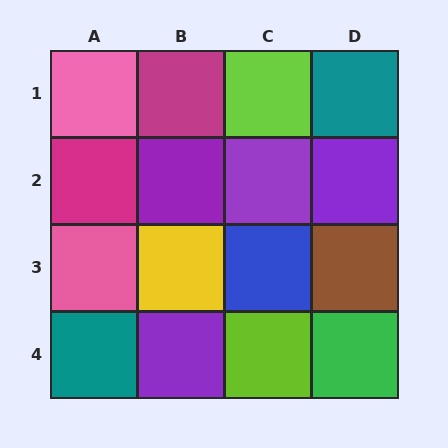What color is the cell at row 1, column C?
Lime.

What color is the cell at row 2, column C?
Purple.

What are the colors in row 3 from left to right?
Pink, yellow, blue, brown.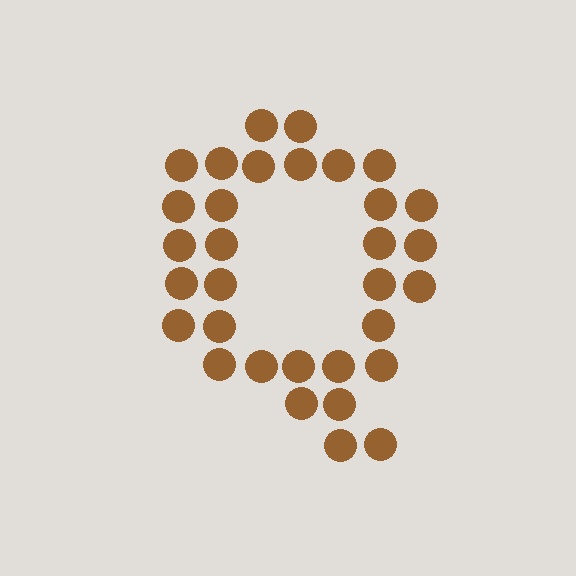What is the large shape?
The large shape is the letter Q.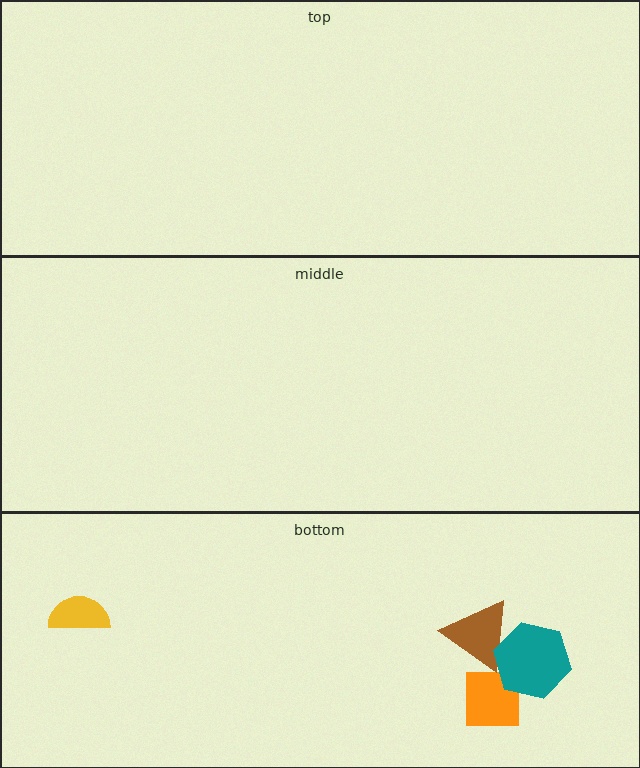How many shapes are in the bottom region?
4.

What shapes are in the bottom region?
The yellow semicircle, the orange square, the brown triangle, the teal hexagon.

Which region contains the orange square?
The bottom region.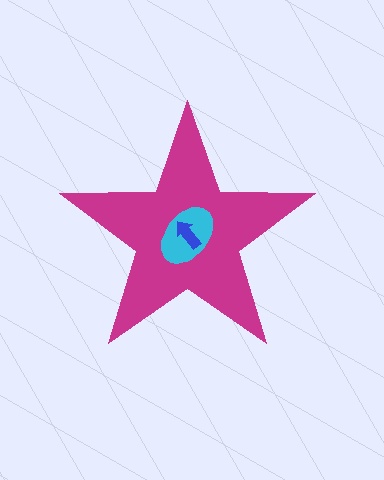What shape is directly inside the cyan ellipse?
The blue arrow.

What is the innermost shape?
The blue arrow.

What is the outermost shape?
The magenta star.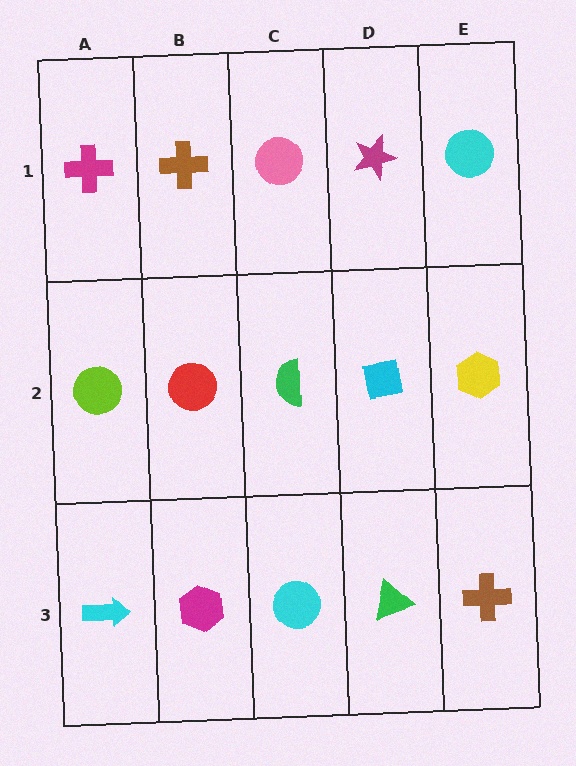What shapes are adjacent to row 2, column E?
A cyan circle (row 1, column E), a brown cross (row 3, column E), a cyan square (row 2, column D).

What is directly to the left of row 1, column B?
A magenta cross.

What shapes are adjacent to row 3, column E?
A yellow hexagon (row 2, column E), a green triangle (row 3, column D).